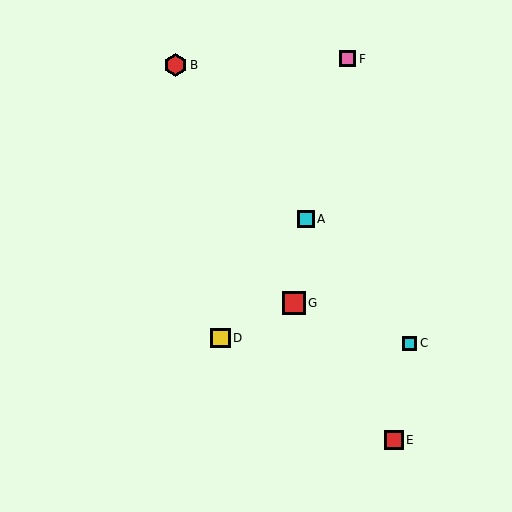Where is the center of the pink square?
The center of the pink square is at (348, 59).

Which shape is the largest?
The red square (labeled G) is the largest.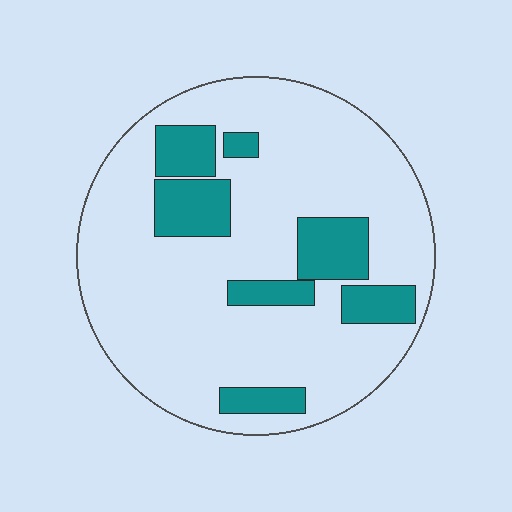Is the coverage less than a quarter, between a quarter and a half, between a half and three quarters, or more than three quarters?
Less than a quarter.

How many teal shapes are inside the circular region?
7.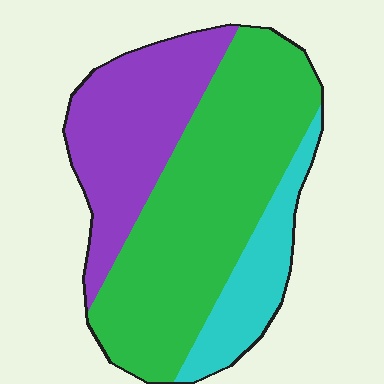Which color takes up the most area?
Green, at roughly 55%.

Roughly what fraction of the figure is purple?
Purple covers 30% of the figure.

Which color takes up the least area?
Cyan, at roughly 15%.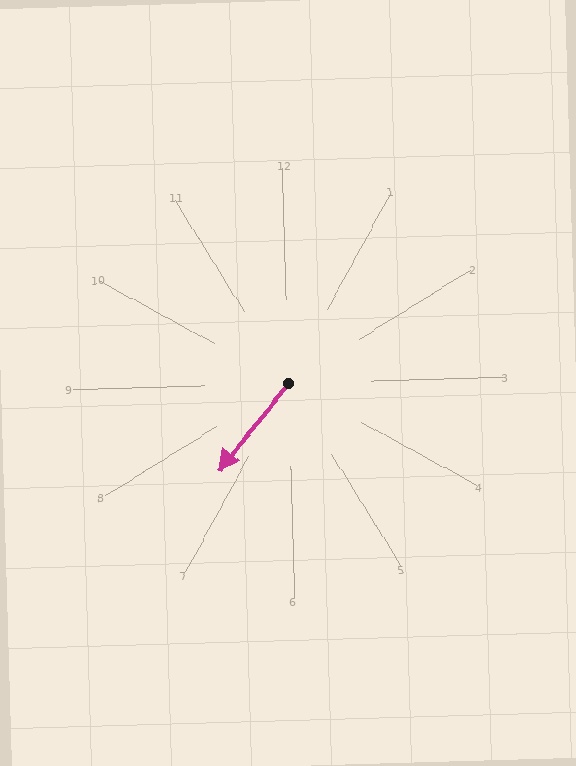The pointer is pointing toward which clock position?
Roughly 7 o'clock.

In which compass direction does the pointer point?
Southwest.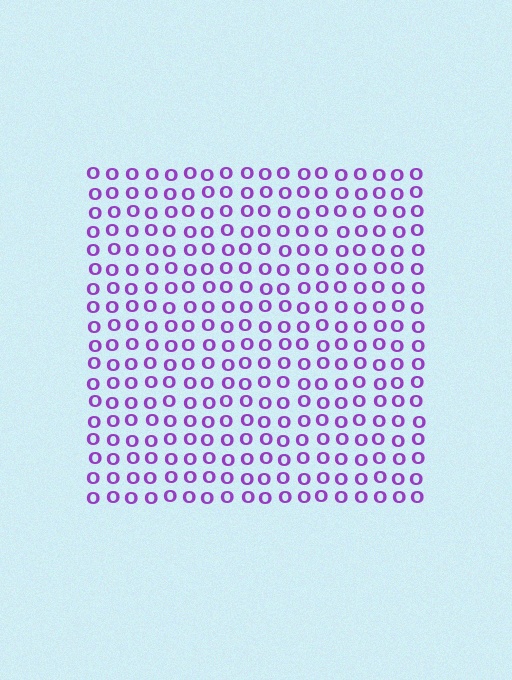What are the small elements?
The small elements are letter O's.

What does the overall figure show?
The overall figure shows a square.